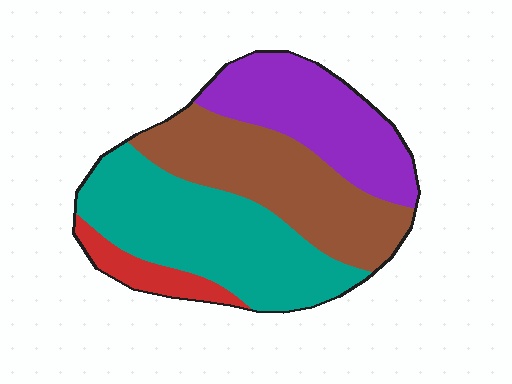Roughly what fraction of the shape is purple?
Purple covers around 25% of the shape.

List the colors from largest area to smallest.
From largest to smallest: teal, brown, purple, red.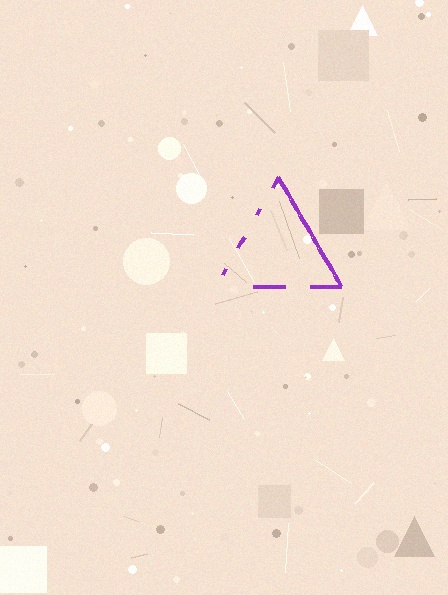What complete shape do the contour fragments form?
The contour fragments form a triangle.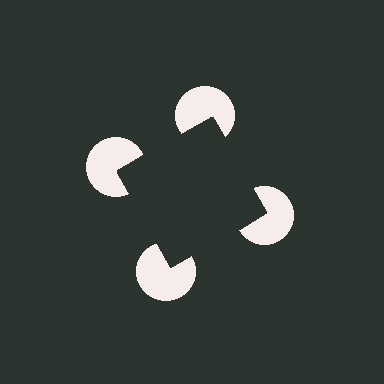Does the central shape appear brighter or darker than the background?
It typically appears slightly darker than the background, even though no actual brightness change is drawn.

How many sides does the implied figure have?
4 sides.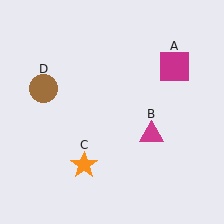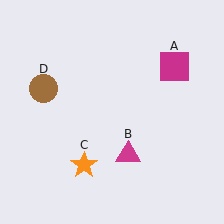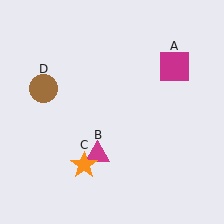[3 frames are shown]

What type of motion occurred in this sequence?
The magenta triangle (object B) rotated clockwise around the center of the scene.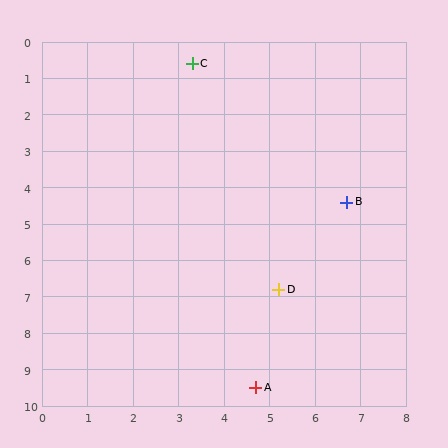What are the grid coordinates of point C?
Point C is at approximately (3.3, 0.6).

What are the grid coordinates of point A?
Point A is at approximately (4.7, 9.5).